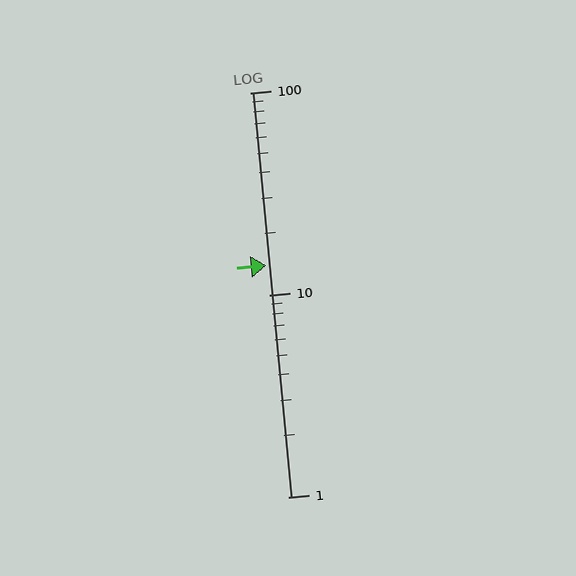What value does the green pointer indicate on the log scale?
The pointer indicates approximately 14.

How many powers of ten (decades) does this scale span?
The scale spans 2 decades, from 1 to 100.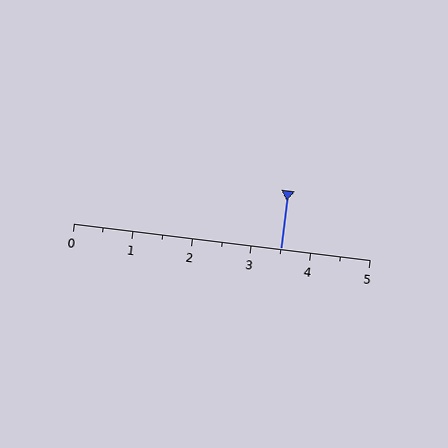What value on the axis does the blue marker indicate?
The marker indicates approximately 3.5.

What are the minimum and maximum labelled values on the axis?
The axis runs from 0 to 5.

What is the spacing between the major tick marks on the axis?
The major ticks are spaced 1 apart.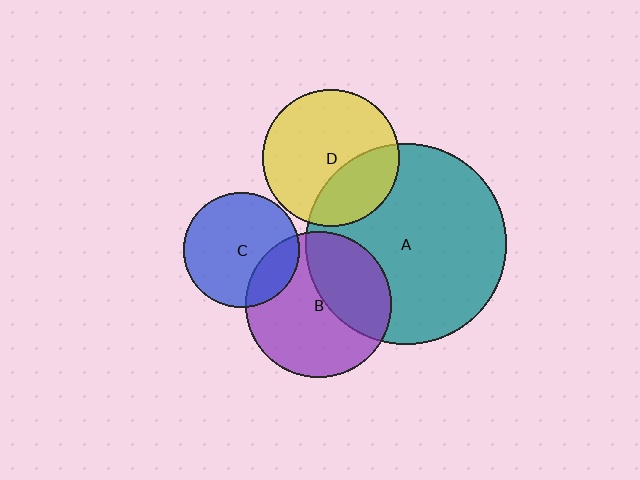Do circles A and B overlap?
Yes.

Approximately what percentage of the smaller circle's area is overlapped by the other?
Approximately 35%.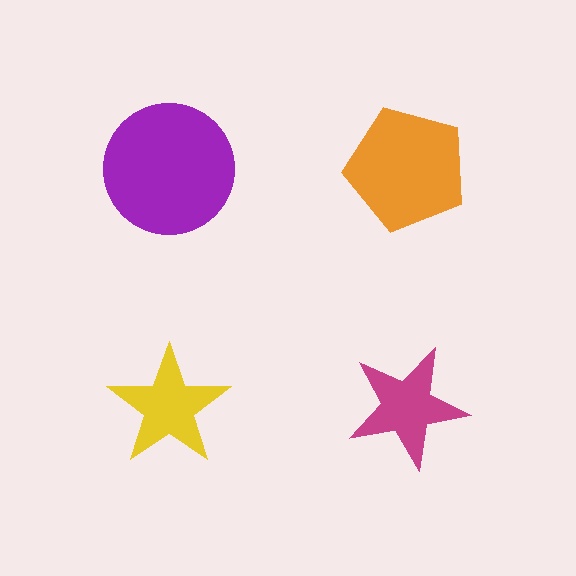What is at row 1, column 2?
An orange pentagon.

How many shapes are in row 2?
2 shapes.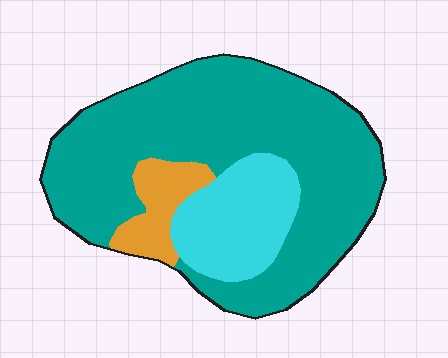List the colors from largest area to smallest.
From largest to smallest: teal, cyan, orange.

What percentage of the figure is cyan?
Cyan covers 19% of the figure.